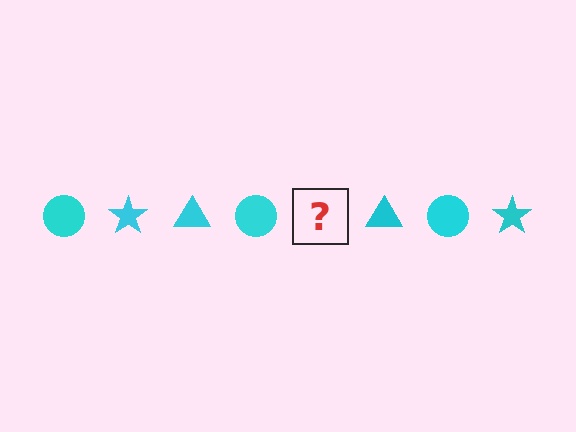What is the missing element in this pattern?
The missing element is a cyan star.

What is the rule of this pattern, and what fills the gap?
The rule is that the pattern cycles through circle, star, triangle shapes in cyan. The gap should be filled with a cyan star.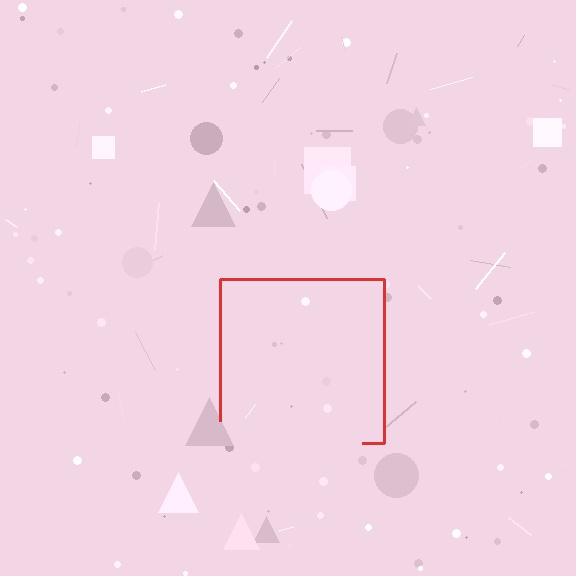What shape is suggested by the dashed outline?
The dashed outline suggests a square.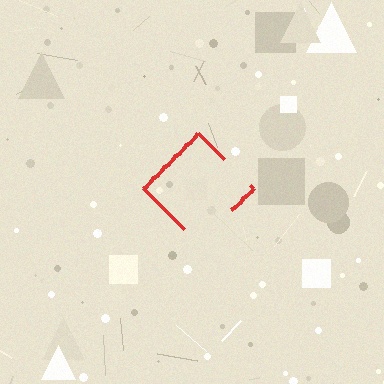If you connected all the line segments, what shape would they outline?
They would outline a diamond.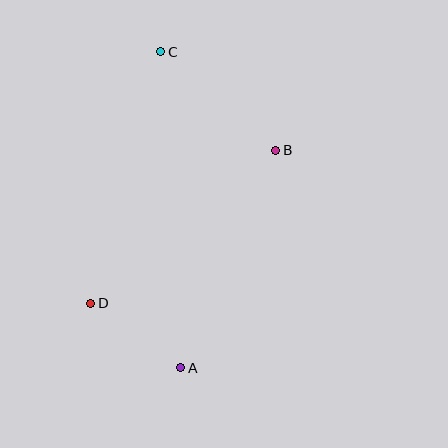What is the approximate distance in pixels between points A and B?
The distance between A and B is approximately 238 pixels.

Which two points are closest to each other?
Points A and D are closest to each other.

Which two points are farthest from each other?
Points A and C are farthest from each other.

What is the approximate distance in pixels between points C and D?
The distance between C and D is approximately 261 pixels.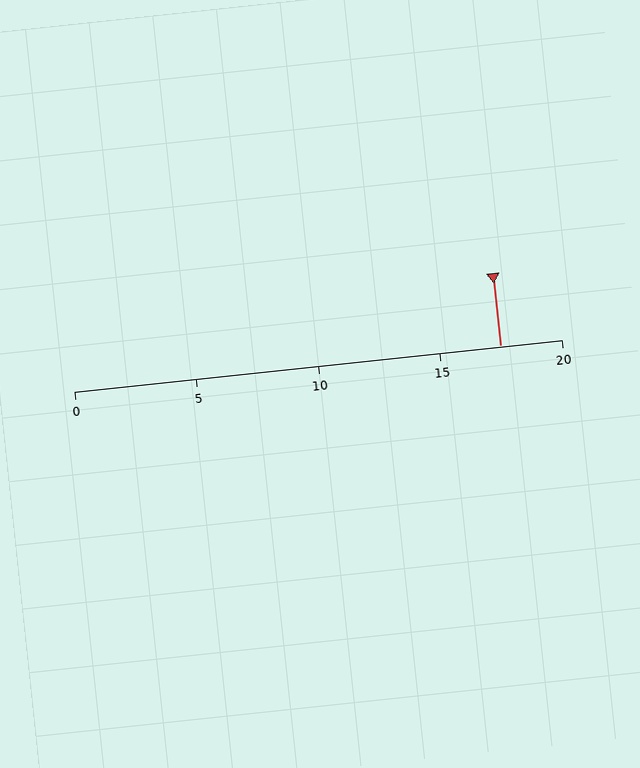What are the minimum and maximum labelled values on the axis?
The axis runs from 0 to 20.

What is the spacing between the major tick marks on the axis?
The major ticks are spaced 5 apart.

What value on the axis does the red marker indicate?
The marker indicates approximately 17.5.